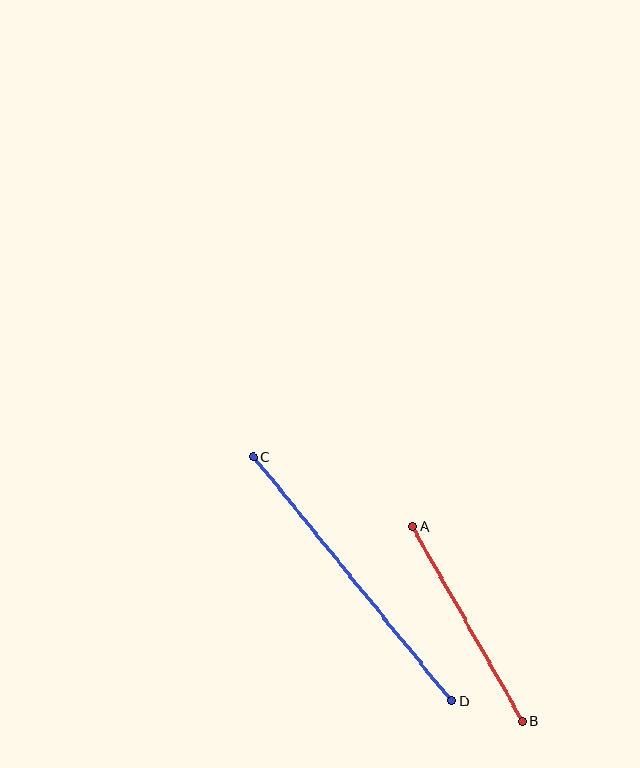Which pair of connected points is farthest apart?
Points C and D are farthest apart.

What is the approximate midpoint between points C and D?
The midpoint is at approximately (353, 579) pixels.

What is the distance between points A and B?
The distance is approximately 224 pixels.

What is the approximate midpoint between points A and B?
The midpoint is at approximately (467, 624) pixels.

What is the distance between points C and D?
The distance is approximately 314 pixels.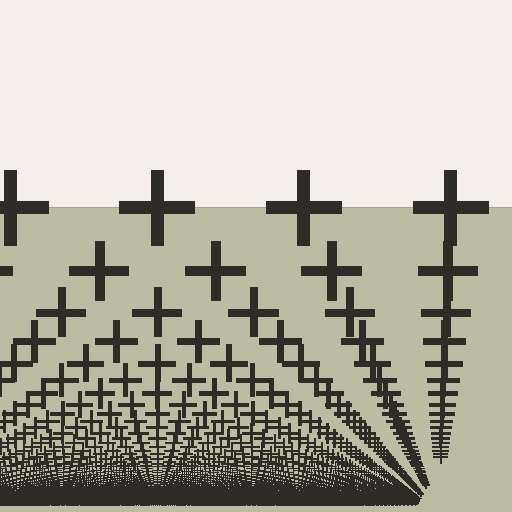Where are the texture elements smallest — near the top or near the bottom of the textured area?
Near the bottom.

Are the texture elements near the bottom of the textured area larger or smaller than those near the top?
Smaller. The gradient is inverted — elements near the bottom are smaller and denser.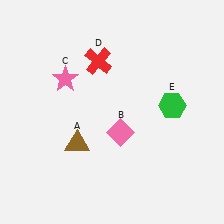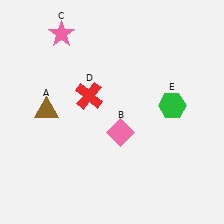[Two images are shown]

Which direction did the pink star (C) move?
The pink star (C) moved up.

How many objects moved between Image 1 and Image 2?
3 objects moved between the two images.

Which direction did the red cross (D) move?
The red cross (D) moved down.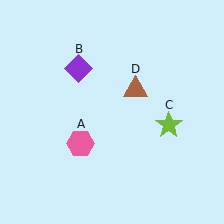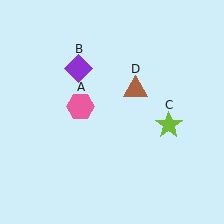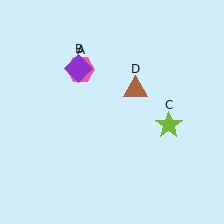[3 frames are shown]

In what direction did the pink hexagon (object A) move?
The pink hexagon (object A) moved up.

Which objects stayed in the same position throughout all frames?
Purple diamond (object B) and lime star (object C) and brown triangle (object D) remained stationary.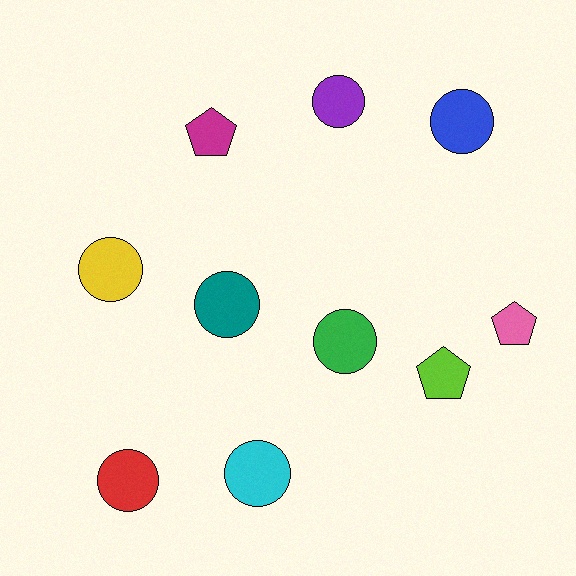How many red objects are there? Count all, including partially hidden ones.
There is 1 red object.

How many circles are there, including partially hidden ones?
There are 7 circles.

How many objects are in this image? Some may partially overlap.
There are 10 objects.